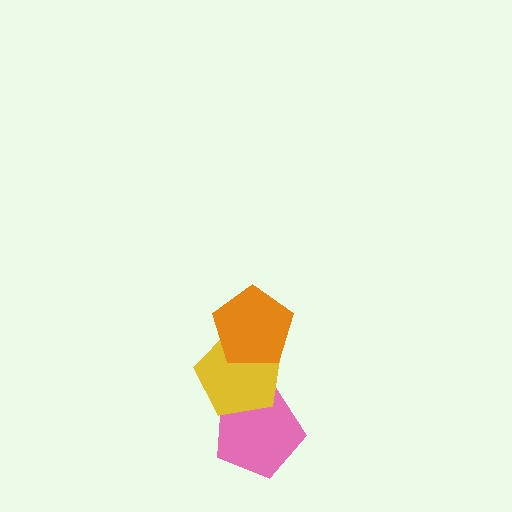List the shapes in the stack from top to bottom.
From top to bottom: the orange pentagon, the yellow pentagon, the pink pentagon.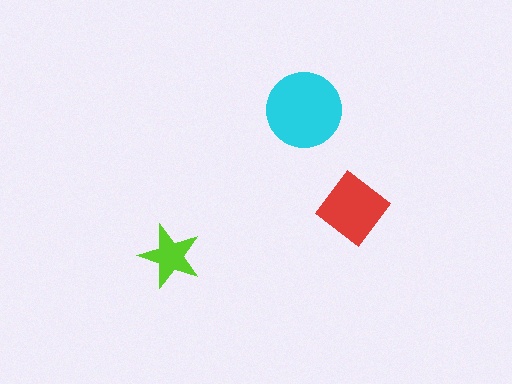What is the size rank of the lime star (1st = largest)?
3rd.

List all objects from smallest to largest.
The lime star, the red diamond, the cyan circle.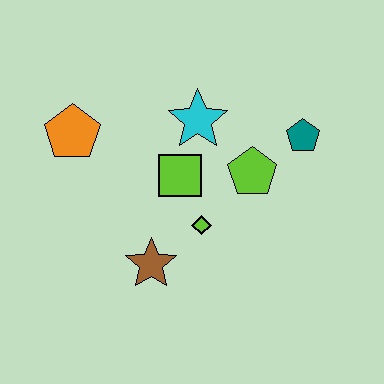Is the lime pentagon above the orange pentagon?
No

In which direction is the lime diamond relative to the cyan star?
The lime diamond is below the cyan star.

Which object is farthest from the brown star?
The teal pentagon is farthest from the brown star.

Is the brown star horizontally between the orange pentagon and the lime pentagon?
Yes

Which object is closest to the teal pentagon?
The lime pentagon is closest to the teal pentagon.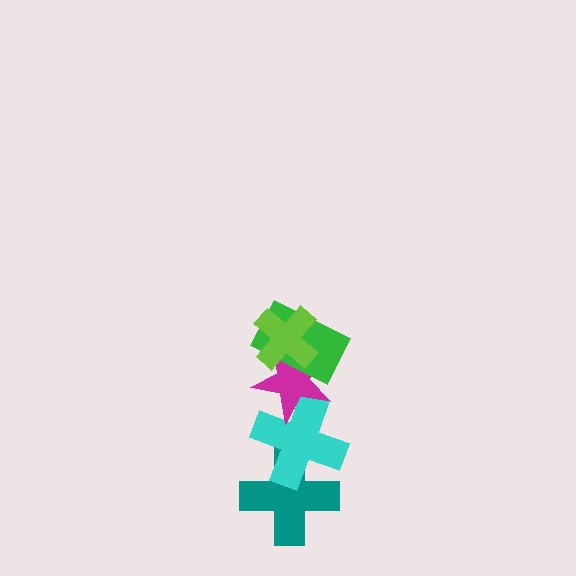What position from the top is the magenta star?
The magenta star is 3rd from the top.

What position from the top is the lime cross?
The lime cross is 1st from the top.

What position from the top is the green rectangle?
The green rectangle is 2nd from the top.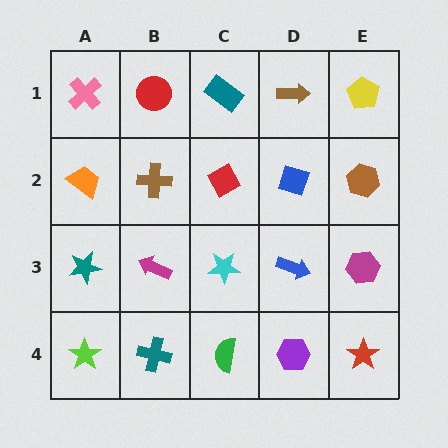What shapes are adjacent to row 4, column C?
A cyan star (row 3, column C), a teal cross (row 4, column B), a purple hexagon (row 4, column D).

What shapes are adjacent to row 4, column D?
A blue arrow (row 3, column D), a green semicircle (row 4, column C), a red star (row 4, column E).